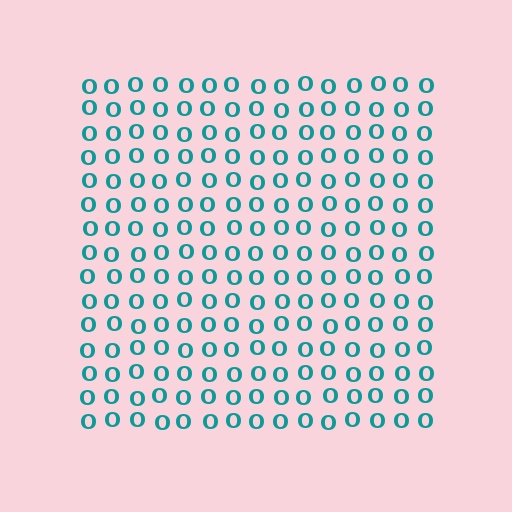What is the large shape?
The large shape is a square.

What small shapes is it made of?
It is made of small letter O's.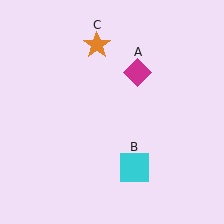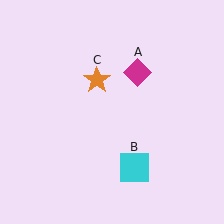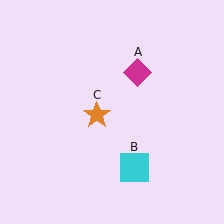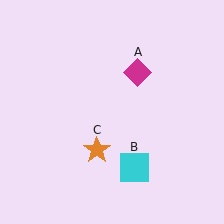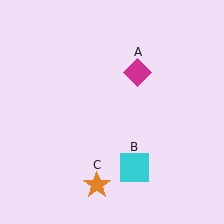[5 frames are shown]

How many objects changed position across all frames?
1 object changed position: orange star (object C).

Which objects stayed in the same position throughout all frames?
Magenta diamond (object A) and cyan square (object B) remained stationary.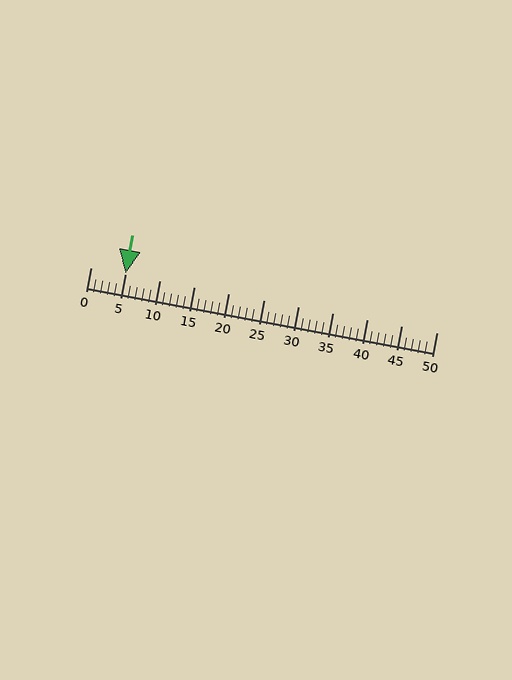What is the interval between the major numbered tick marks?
The major tick marks are spaced 5 units apart.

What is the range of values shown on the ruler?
The ruler shows values from 0 to 50.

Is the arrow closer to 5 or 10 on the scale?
The arrow is closer to 5.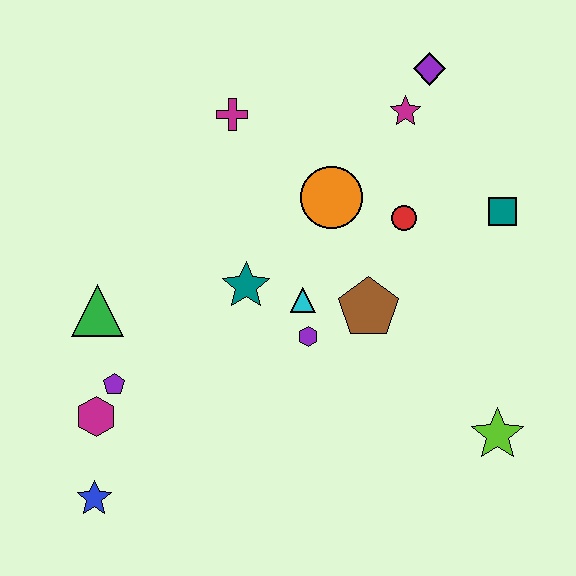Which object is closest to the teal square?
The red circle is closest to the teal square.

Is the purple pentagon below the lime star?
No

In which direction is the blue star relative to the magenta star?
The blue star is below the magenta star.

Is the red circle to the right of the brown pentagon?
Yes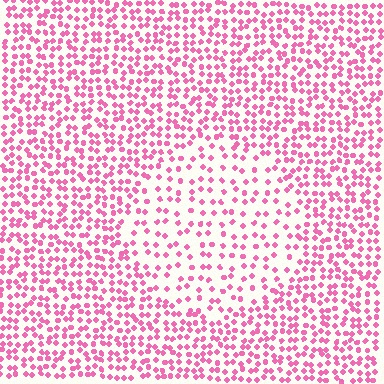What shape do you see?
I see a circle.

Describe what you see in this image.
The image contains small pink elements arranged at two different densities. A circle-shaped region is visible where the elements are less densely packed than the surrounding area.